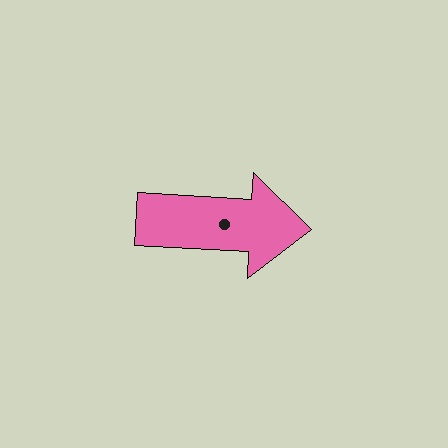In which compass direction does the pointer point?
East.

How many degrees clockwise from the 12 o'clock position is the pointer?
Approximately 93 degrees.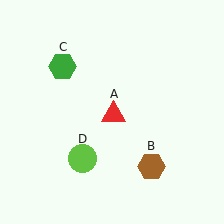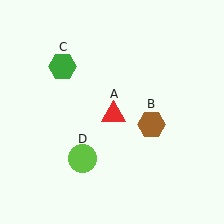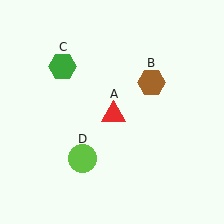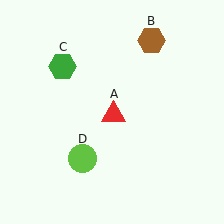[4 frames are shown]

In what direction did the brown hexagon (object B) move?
The brown hexagon (object B) moved up.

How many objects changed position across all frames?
1 object changed position: brown hexagon (object B).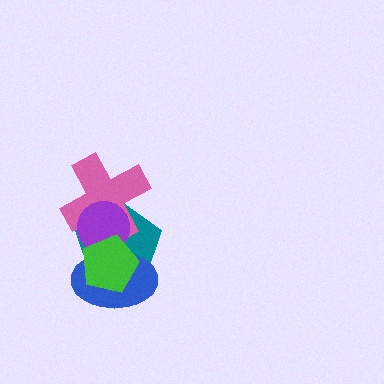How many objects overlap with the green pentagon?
4 objects overlap with the green pentagon.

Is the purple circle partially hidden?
Yes, it is partially covered by another shape.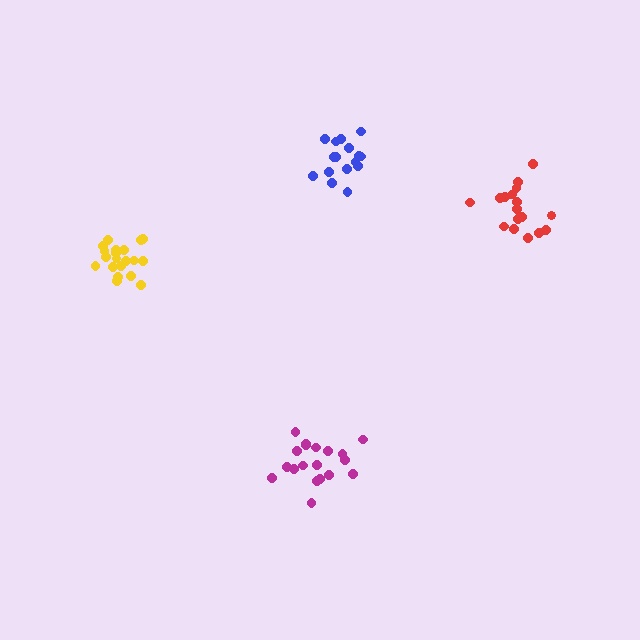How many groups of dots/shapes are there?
There are 4 groups.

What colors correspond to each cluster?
The clusters are colored: blue, red, yellow, magenta.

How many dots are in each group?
Group 1: 16 dots, Group 2: 17 dots, Group 3: 20 dots, Group 4: 19 dots (72 total).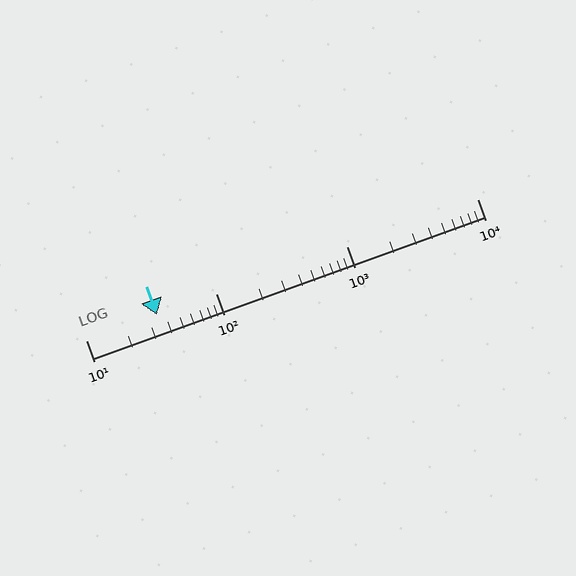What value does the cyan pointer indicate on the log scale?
The pointer indicates approximately 35.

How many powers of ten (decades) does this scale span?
The scale spans 3 decades, from 10 to 10000.